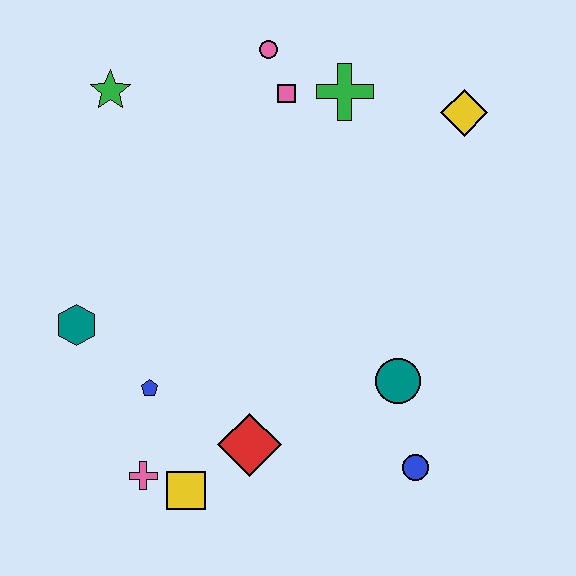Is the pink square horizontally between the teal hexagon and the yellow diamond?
Yes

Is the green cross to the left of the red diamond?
No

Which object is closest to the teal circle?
The blue circle is closest to the teal circle.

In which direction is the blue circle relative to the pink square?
The blue circle is below the pink square.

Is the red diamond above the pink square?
No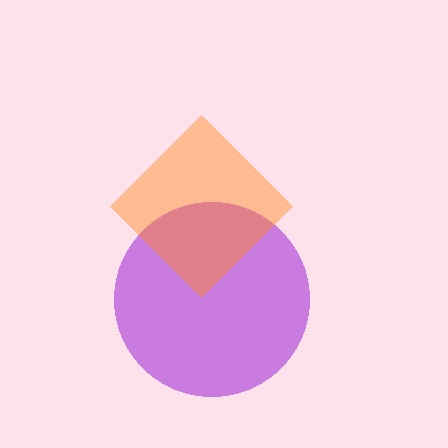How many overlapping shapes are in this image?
There are 2 overlapping shapes in the image.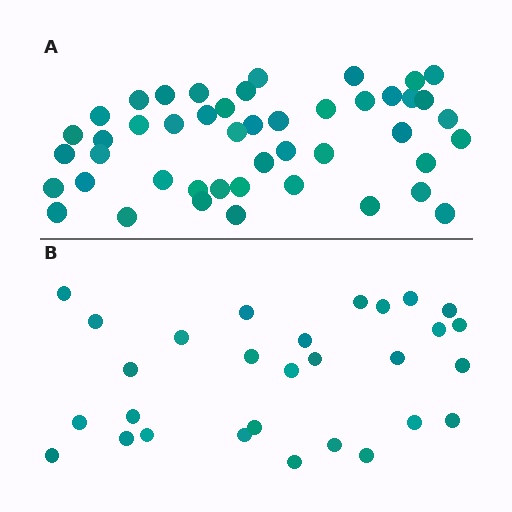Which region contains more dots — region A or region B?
Region A (the top region) has more dots.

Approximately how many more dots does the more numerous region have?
Region A has approximately 15 more dots than region B.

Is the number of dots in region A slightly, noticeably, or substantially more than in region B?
Region A has substantially more. The ratio is roughly 1.6 to 1.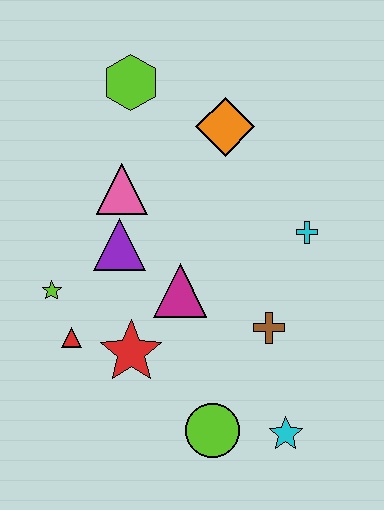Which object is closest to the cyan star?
The lime circle is closest to the cyan star.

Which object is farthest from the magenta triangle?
The lime hexagon is farthest from the magenta triangle.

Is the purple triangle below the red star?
No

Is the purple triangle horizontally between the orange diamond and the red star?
No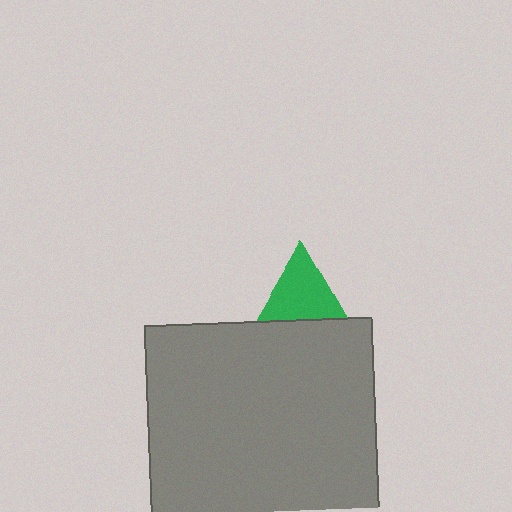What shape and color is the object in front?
The object in front is a gray square.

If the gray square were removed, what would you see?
You would see the complete green triangle.